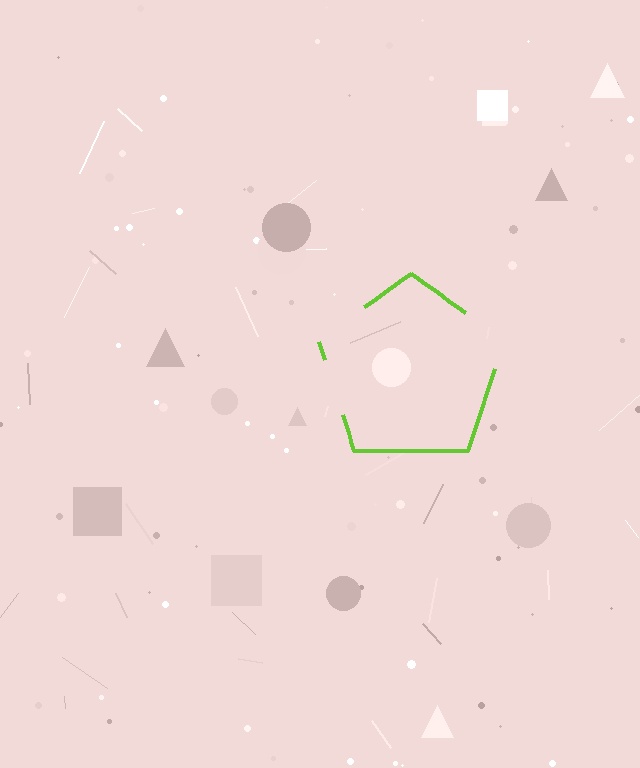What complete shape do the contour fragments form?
The contour fragments form a pentagon.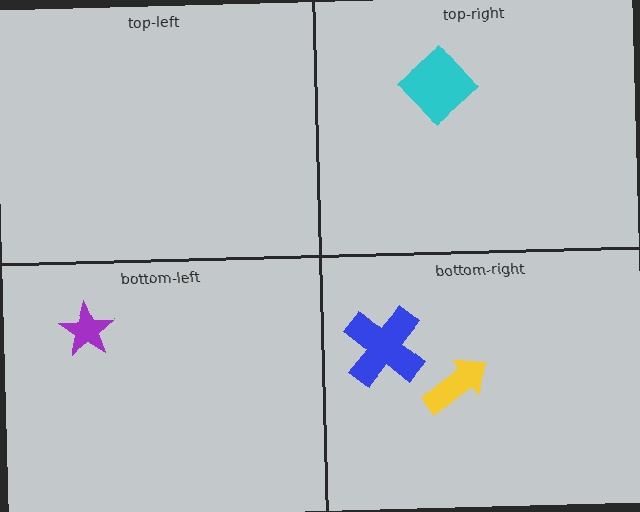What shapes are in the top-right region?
The cyan diamond.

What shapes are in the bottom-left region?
The purple star.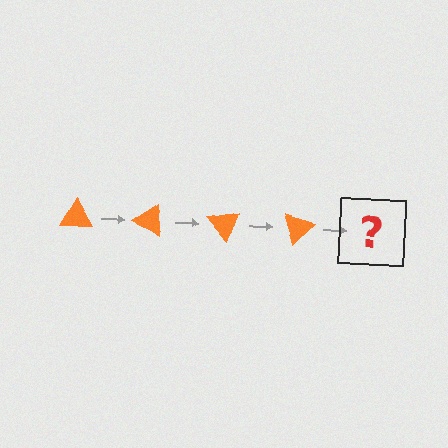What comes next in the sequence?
The next element should be an orange triangle rotated 100 degrees.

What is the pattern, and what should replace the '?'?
The pattern is that the triangle rotates 25 degrees each step. The '?' should be an orange triangle rotated 100 degrees.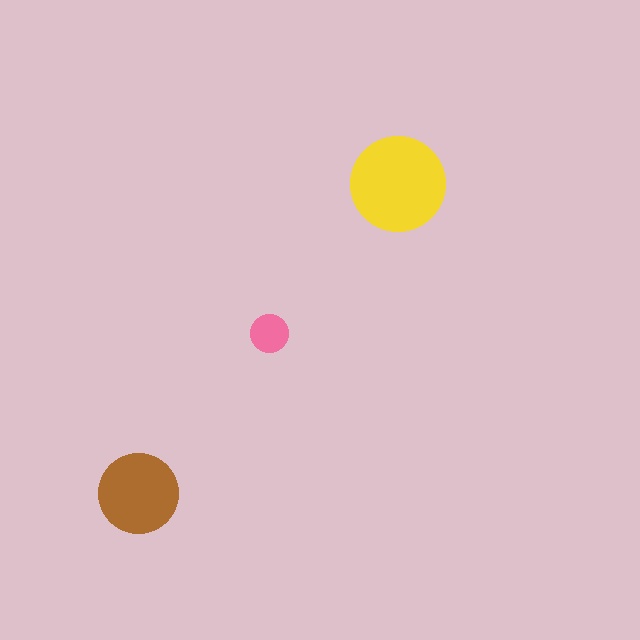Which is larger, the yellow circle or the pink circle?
The yellow one.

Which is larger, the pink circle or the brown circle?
The brown one.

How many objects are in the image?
There are 3 objects in the image.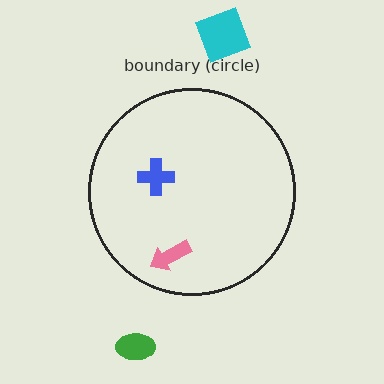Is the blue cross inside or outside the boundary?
Inside.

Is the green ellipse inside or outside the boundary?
Outside.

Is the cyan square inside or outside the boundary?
Outside.